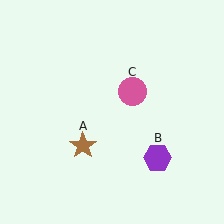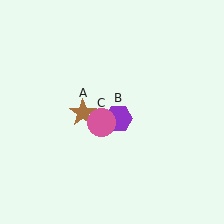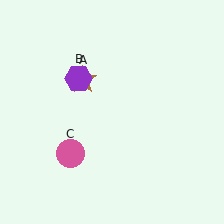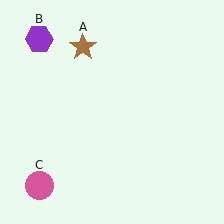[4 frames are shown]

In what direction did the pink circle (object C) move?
The pink circle (object C) moved down and to the left.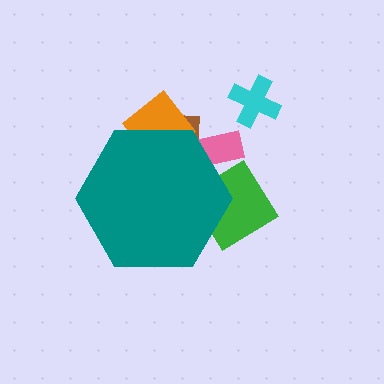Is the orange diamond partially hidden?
Yes, the orange diamond is partially hidden behind the teal hexagon.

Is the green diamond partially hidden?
Yes, the green diamond is partially hidden behind the teal hexagon.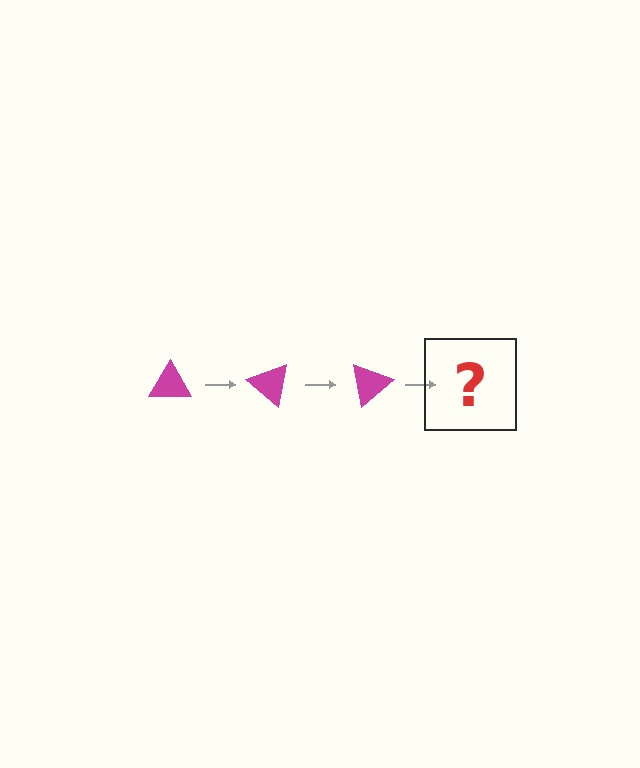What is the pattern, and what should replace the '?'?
The pattern is that the triangle rotates 40 degrees each step. The '?' should be a magenta triangle rotated 120 degrees.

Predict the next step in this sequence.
The next step is a magenta triangle rotated 120 degrees.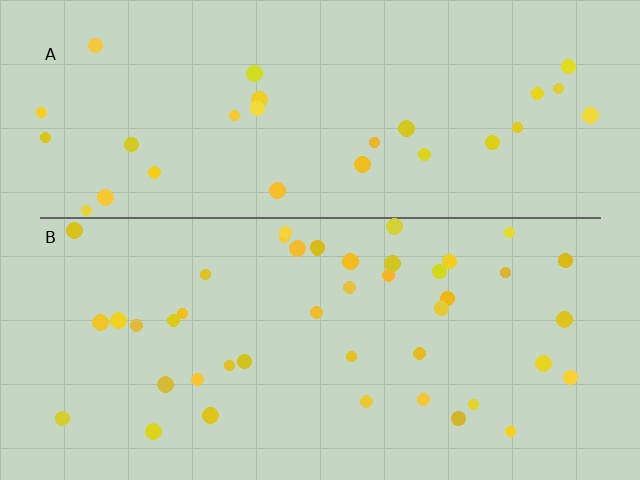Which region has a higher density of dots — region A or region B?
B (the bottom).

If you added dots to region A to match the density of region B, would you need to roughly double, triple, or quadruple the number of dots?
Approximately double.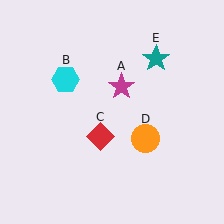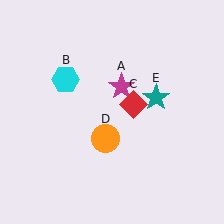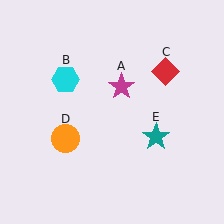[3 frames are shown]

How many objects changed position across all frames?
3 objects changed position: red diamond (object C), orange circle (object D), teal star (object E).